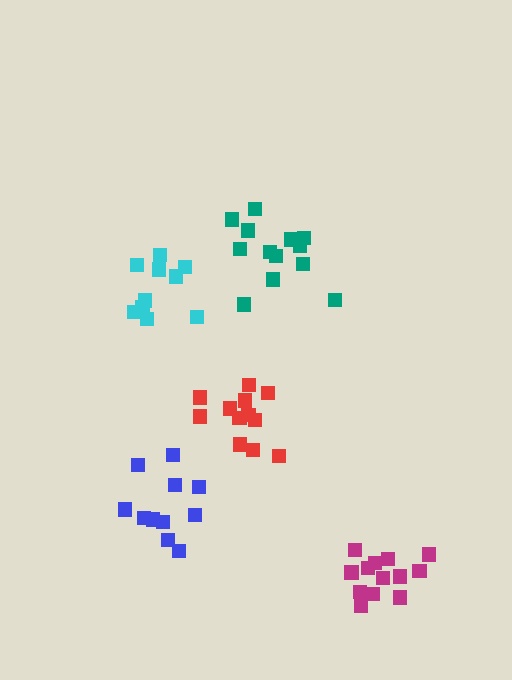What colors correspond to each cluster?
The clusters are colored: cyan, red, teal, blue, magenta.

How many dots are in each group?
Group 1: 10 dots, Group 2: 13 dots, Group 3: 13 dots, Group 4: 11 dots, Group 5: 13 dots (60 total).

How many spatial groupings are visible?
There are 5 spatial groupings.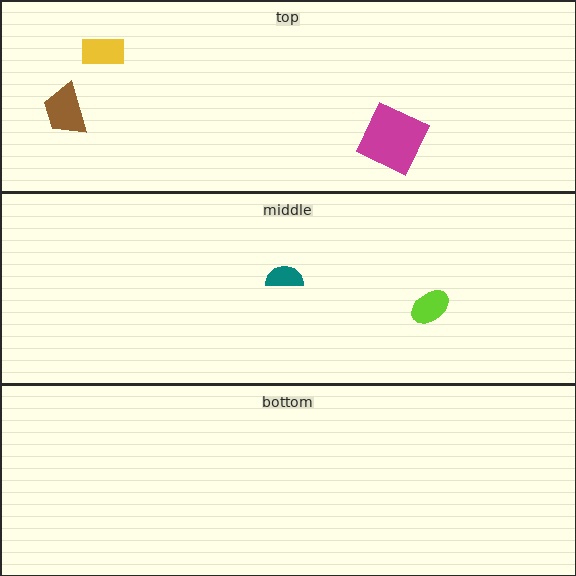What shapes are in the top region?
The magenta square, the yellow rectangle, the brown trapezoid.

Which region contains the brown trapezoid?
The top region.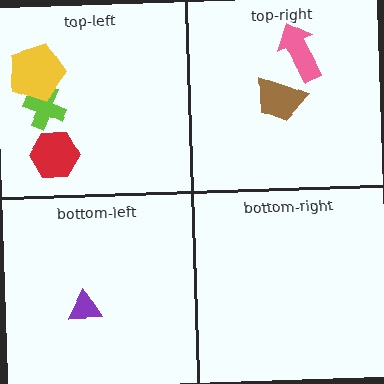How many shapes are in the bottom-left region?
1.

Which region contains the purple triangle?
The bottom-left region.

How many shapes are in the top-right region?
2.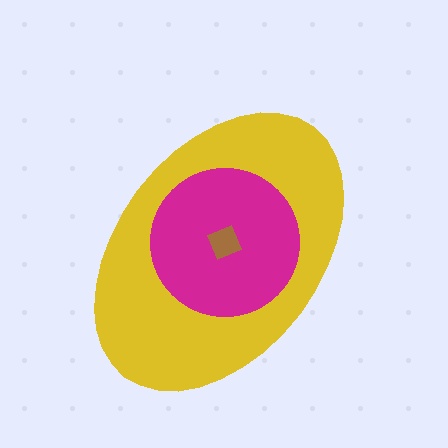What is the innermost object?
The brown diamond.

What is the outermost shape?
The yellow ellipse.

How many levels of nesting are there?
3.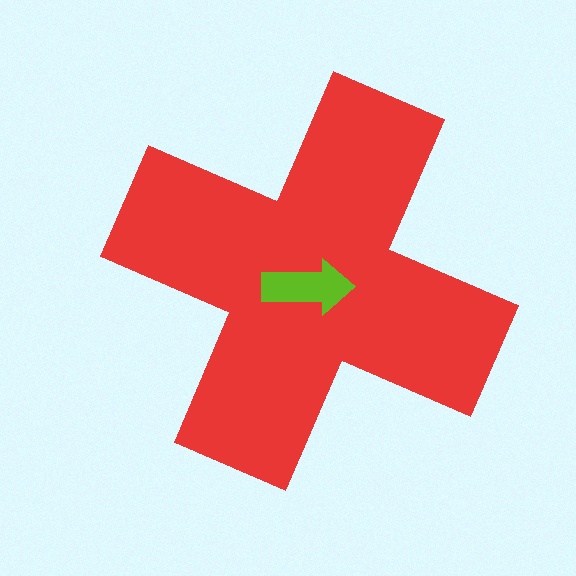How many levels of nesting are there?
2.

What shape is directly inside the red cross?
The lime arrow.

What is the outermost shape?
The red cross.